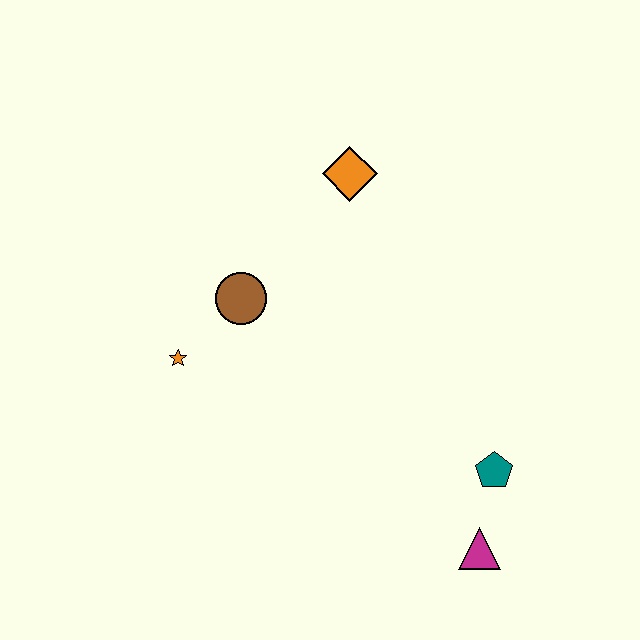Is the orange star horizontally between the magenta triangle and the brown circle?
No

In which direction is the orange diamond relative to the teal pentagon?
The orange diamond is above the teal pentagon.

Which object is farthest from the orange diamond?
The magenta triangle is farthest from the orange diamond.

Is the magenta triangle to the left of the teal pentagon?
Yes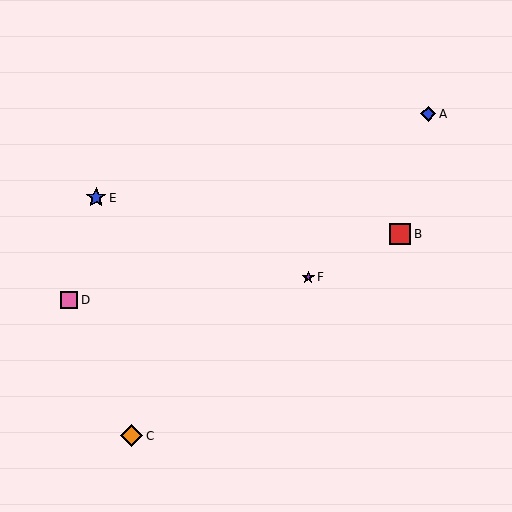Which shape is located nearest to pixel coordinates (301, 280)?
The purple star (labeled F) at (308, 277) is nearest to that location.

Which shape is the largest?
The orange diamond (labeled C) is the largest.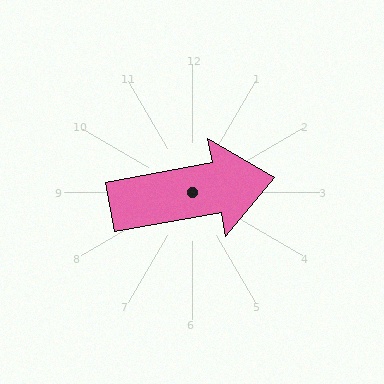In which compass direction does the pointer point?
East.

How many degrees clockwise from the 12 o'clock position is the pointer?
Approximately 80 degrees.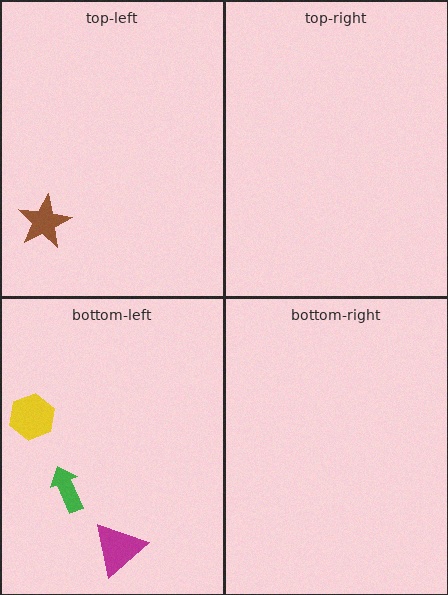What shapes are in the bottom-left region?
The magenta triangle, the green arrow, the yellow hexagon.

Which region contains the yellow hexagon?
The bottom-left region.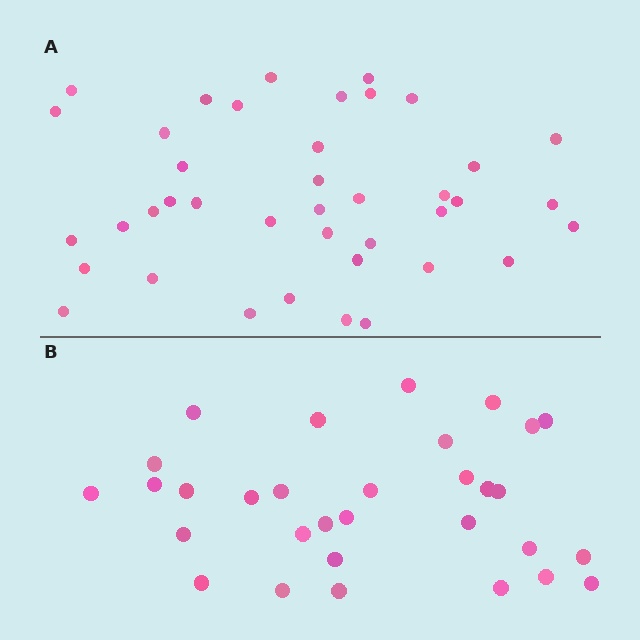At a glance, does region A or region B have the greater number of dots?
Region A (the top region) has more dots.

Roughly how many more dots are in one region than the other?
Region A has roughly 8 or so more dots than region B.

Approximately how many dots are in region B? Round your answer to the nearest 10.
About 30 dots. (The exact count is 31, which rounds to 30.)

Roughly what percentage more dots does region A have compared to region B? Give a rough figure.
About 30% more.